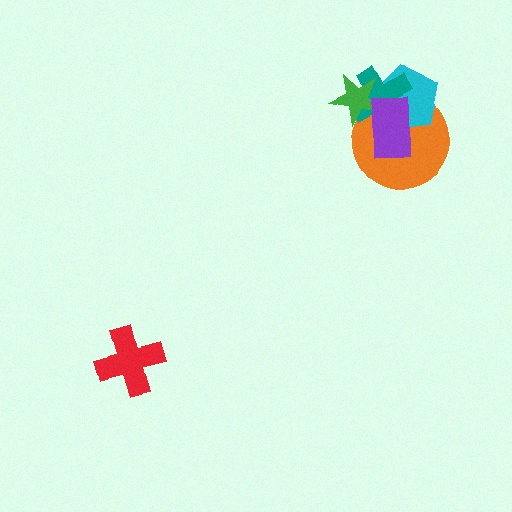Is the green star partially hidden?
Yes, it is partially covered by another shape.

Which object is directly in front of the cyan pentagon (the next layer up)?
The teal cross is directly in front of the cyan pentagon.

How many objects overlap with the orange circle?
4 objects overlap with the orange circle.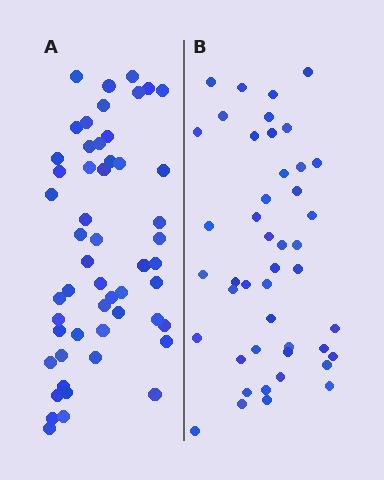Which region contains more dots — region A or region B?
Region A (the left region) has more dots.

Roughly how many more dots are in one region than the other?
Region A has roughly 8 or so more dots than region B.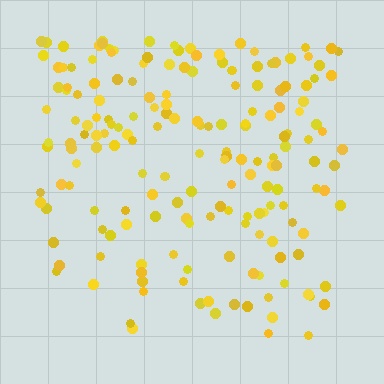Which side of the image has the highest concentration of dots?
The top.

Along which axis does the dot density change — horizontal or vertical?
Vertical.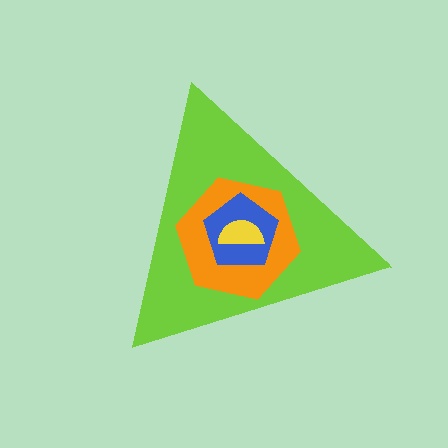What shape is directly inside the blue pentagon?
The yellow semicircle.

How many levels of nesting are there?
4.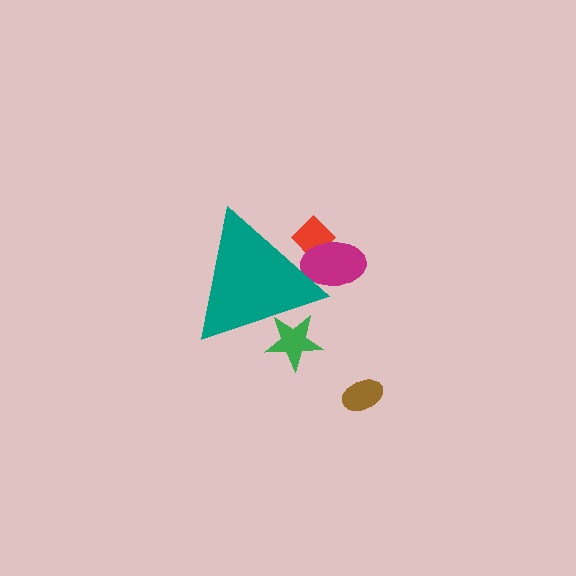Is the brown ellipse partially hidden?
No, the brown ellipse is fully visible.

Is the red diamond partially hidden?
Yes, the red diamond is partially hidden behind the teal triangle.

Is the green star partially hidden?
Yes, the green star is partially hidden behind the teal triangle.